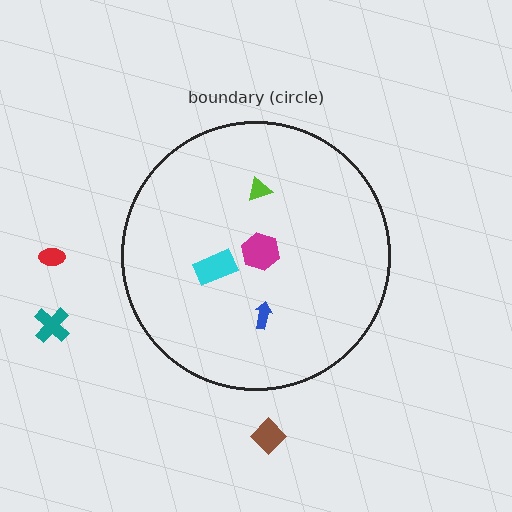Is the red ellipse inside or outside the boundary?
Outside.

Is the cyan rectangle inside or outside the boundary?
Inside.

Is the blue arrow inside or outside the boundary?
Inside.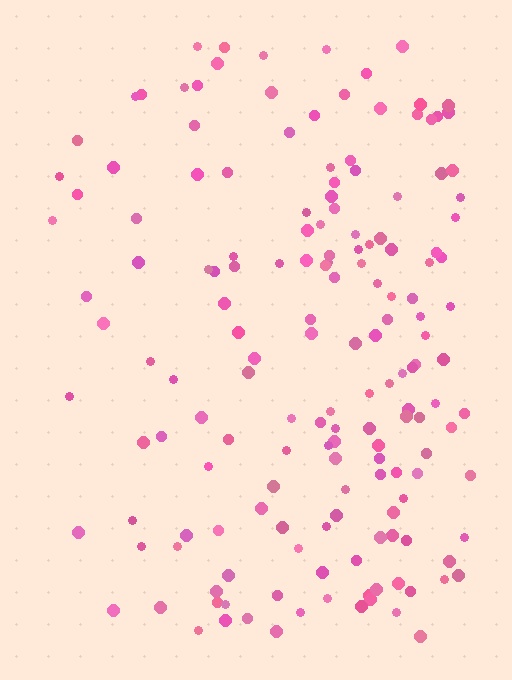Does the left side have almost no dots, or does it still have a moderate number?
Still a moderate number, just noticeably fewer than the right.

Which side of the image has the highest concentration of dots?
The right.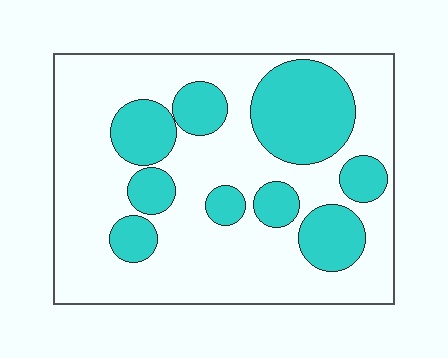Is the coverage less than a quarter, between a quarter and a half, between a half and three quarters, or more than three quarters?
Between a quarter and a half.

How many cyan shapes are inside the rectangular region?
9.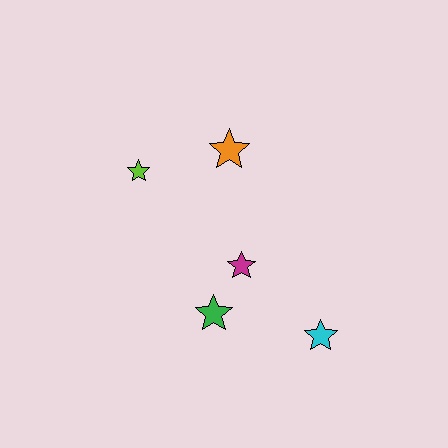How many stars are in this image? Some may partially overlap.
There are 5 stars.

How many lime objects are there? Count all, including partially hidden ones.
There is 1 lime object.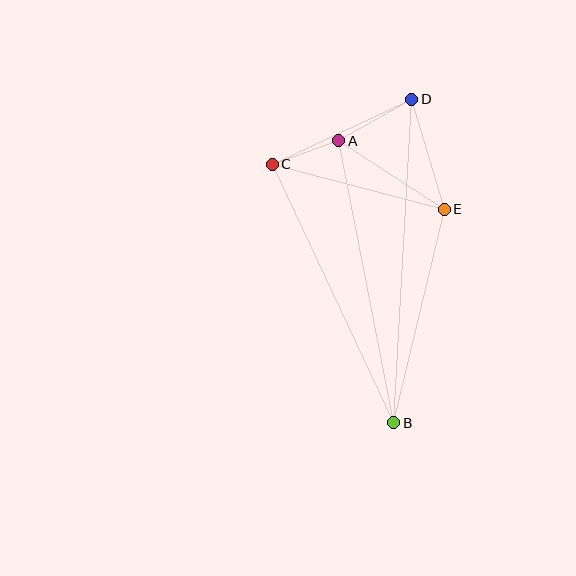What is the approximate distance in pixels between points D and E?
The distance between D and E is approximately 115 pixels.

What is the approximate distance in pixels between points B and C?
The distance between B and C is approximately 285 pixels.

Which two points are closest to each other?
Points A and C are closest to each other.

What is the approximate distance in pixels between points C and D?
The distance between C and D is approximately 154 pixels.